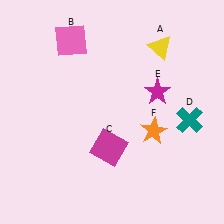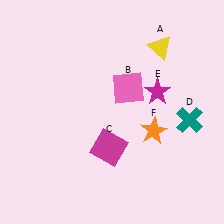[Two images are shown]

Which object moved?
The pink square (B) moved right.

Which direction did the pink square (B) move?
The pink square (B) moved right.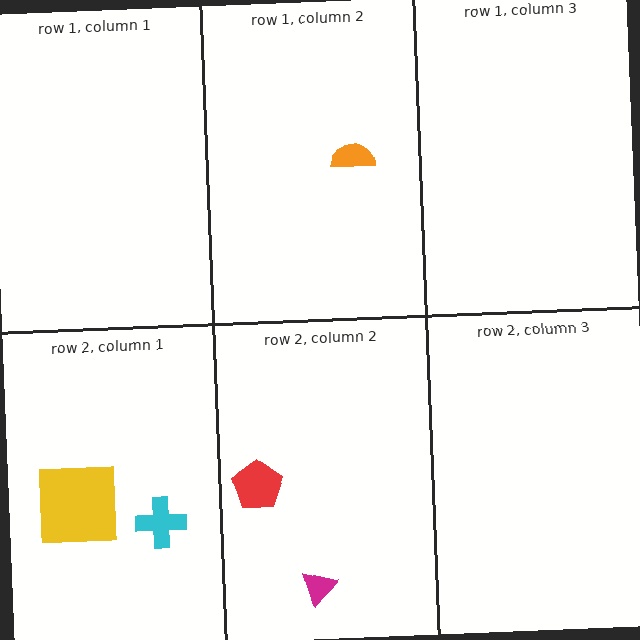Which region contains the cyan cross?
The row 2, column 1 region.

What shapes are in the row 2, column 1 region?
The yellow square, the cyan cross.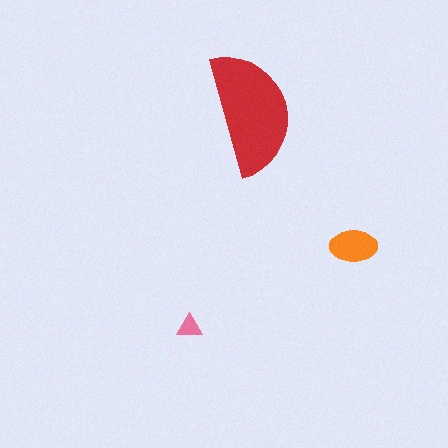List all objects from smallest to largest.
The pink triangle, the orange ellipse, the red semicircle.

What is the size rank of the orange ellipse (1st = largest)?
2nd.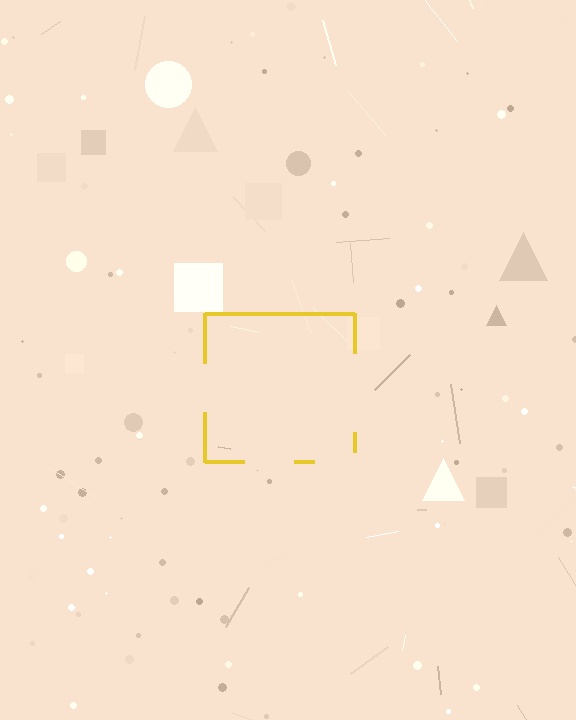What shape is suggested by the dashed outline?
The dashed outline suggests a square.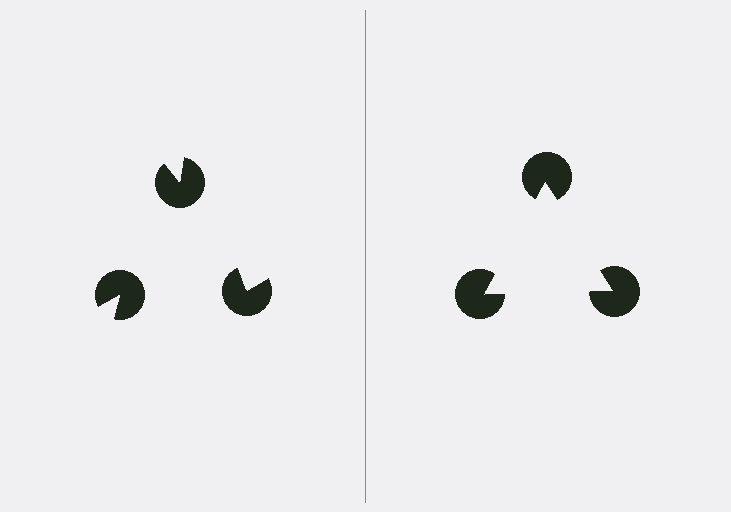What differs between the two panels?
The pac-man discs are positioned identically on both sides; only the wedge orientations differ. On the right they align to a triangle; on the left they are misaligned.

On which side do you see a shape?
An illusory triangle appears on the right side. On the left side the wedge cuts are rotated, so no coherent shape forms.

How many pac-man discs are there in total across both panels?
6 — 3 on each side.